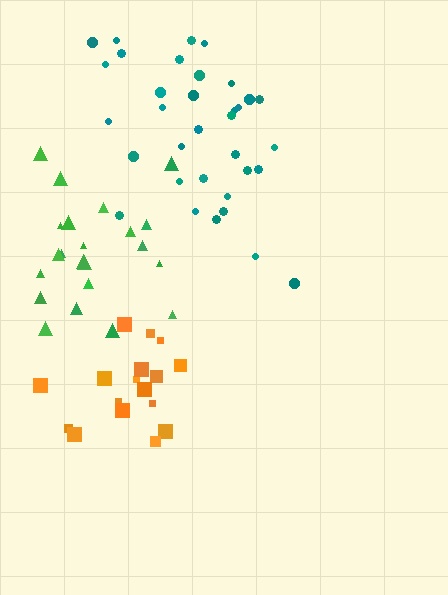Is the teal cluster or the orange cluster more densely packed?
Orange.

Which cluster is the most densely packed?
Orange.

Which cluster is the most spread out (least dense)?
Green.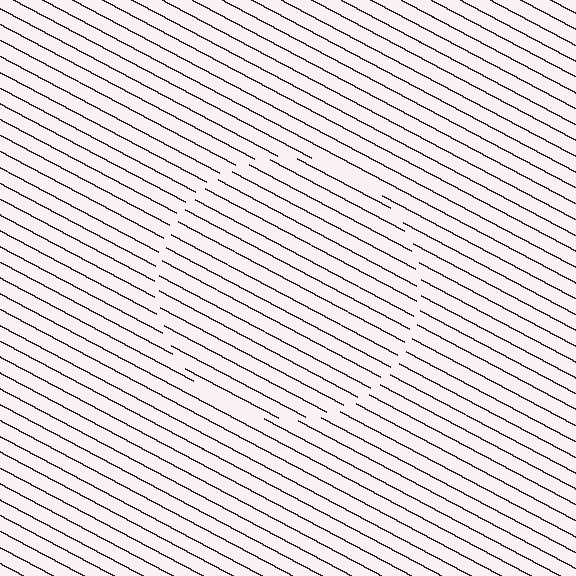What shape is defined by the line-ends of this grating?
An illusory circle. The interior of the shape contains the same grating, shifted by half a period — the contour is defined by the phase discontinuity where line-ends from the inner and outer gratings abut.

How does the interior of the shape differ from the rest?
The interior of the shape contains the same grating, shifted by half a period — the contour is defined by the phase discontinuity where line-ends from the inner and outer gratings abut.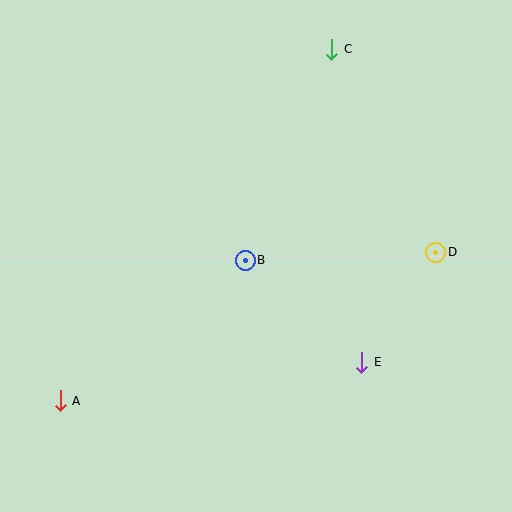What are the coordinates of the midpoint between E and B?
The midpoint between E and B is at (303, 311).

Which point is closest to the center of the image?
Point B at (245, 260) is closest to the center.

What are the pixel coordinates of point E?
Point E is at (362, 362).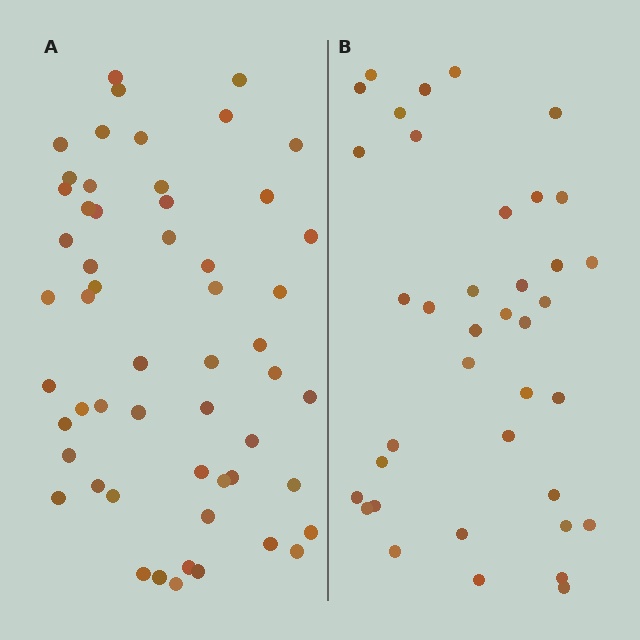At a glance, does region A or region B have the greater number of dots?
Region A (the left region) has more dots.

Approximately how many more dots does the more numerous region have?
Region A has approximately 15 more dots than region B.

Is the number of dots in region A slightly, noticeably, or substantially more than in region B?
Region A has noticeably more, but not dramatically so. The ratio is roughly 1.4 to 1.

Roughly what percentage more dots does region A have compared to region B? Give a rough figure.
About 45% more.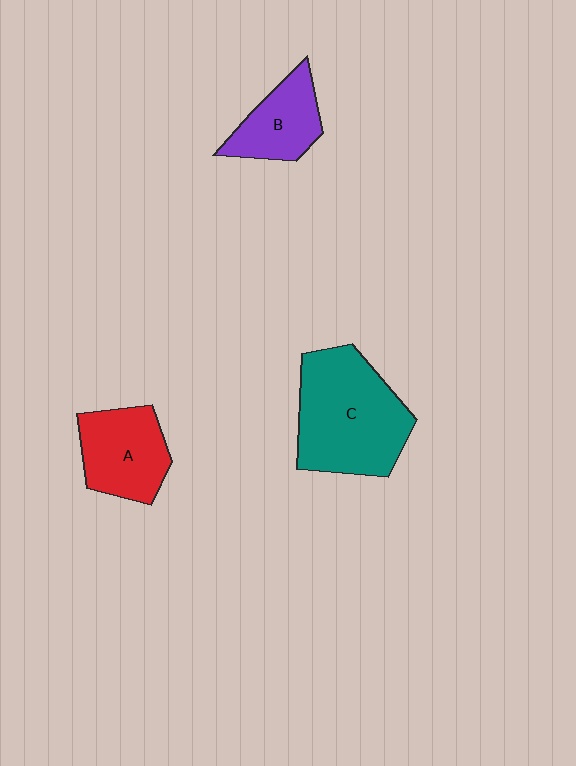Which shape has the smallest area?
Shape B (purple).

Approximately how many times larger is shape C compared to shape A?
Approximately 1.6 times.